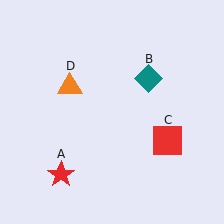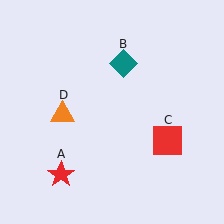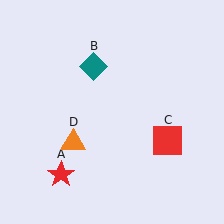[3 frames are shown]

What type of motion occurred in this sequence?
The teal diamond (object B), orange triangle (object D) rotated counterclockwise around the center of the scene.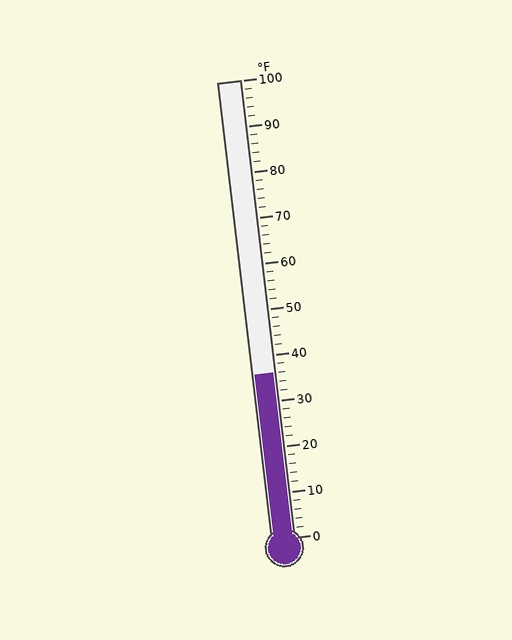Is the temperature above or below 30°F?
The temperature is above 30°F.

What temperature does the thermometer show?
The thermometer shows approximately 36°F.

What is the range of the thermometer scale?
The thermometer scale ranges from 0°F to 100°F.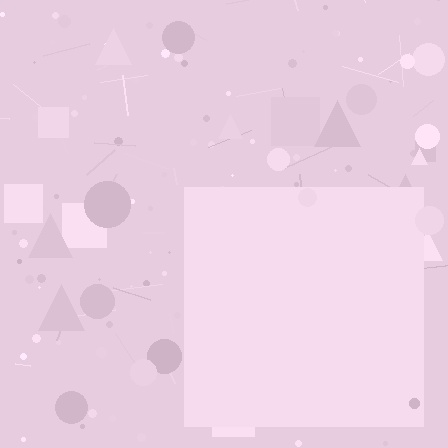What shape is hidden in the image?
A square is hidden in the image.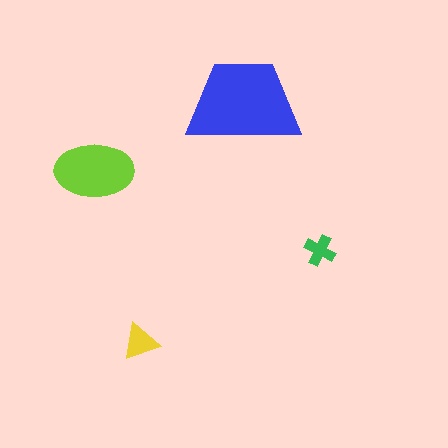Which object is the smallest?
The green cross.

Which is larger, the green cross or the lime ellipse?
The lime ellipse.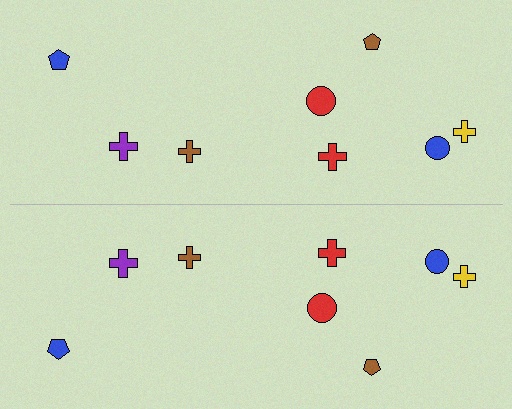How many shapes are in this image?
There are 16 shapes in this image.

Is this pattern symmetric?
Yes, this pattern has bilateral (reflection) symmetry.